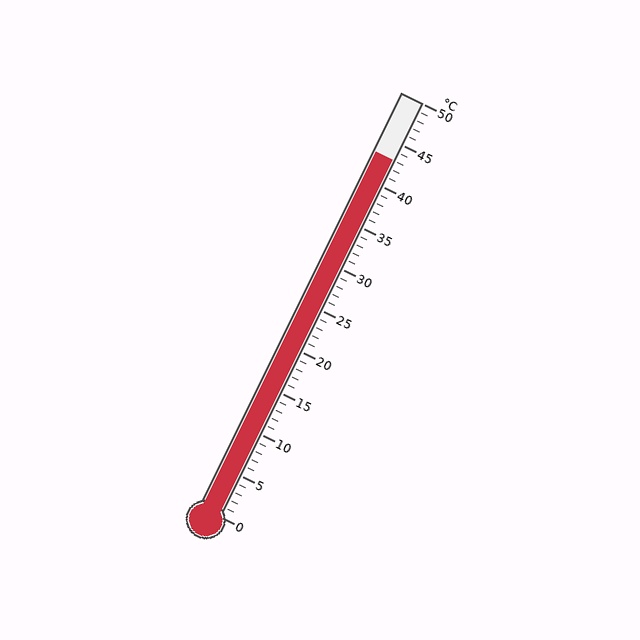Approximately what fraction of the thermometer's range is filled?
The thermometer is filled to approximately 85% of its range.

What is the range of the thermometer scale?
The thermometer scale ranges from 0°C to 50°C.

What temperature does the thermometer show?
The thermometer shows approximately 43°C.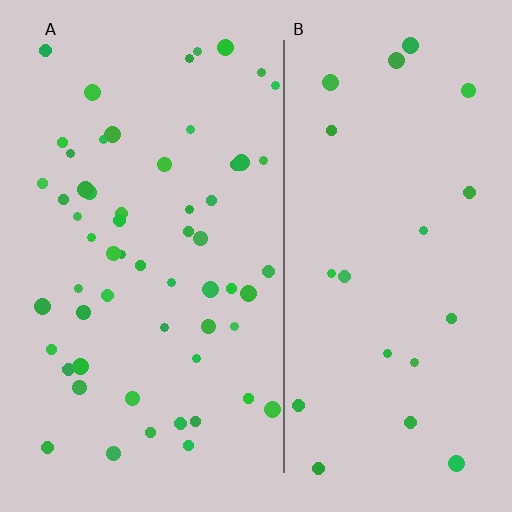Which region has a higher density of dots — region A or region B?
A (the left).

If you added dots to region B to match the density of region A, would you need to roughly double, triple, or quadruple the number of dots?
Approximately triple.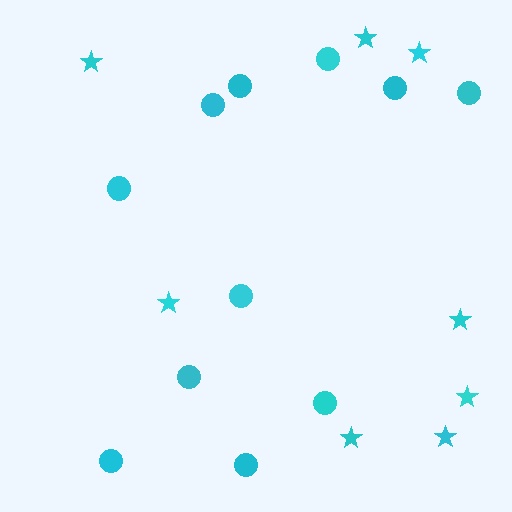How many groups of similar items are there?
There are 2 groups: one group of stars (8) and one group of circles (11).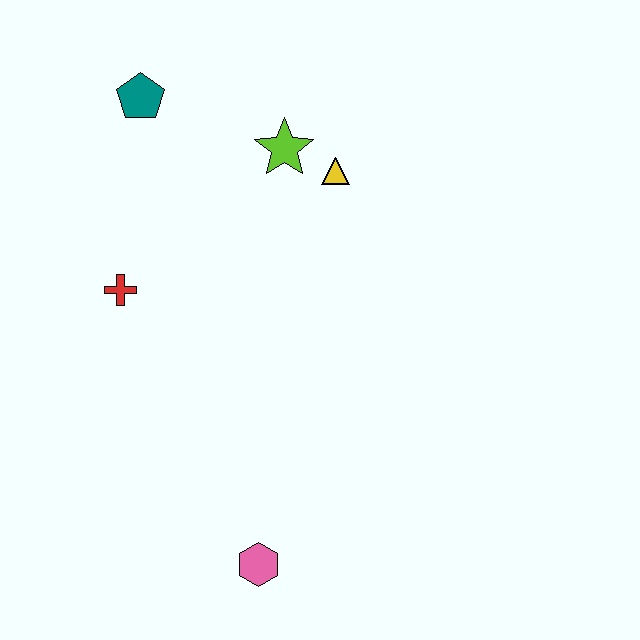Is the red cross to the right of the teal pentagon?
No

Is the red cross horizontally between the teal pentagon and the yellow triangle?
No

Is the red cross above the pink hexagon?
Yes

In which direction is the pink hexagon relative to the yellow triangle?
The pink hexagon is below the yellow triangle.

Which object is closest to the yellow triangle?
The lime star is closest to the yellow triangle.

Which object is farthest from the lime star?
The pink hexagon is farthest from the lime star.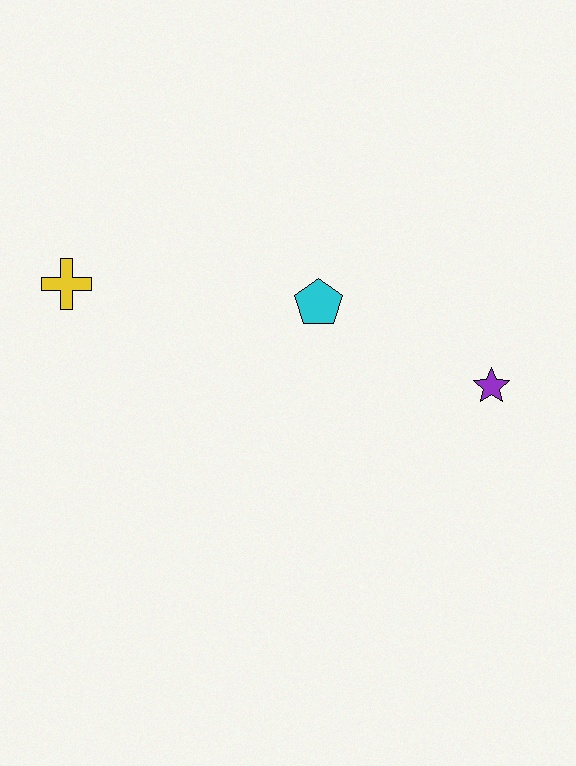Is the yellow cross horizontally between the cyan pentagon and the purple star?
No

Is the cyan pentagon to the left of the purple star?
Yes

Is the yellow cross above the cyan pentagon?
Yes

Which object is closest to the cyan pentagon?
The purple star is closest to the cyan pentagon.